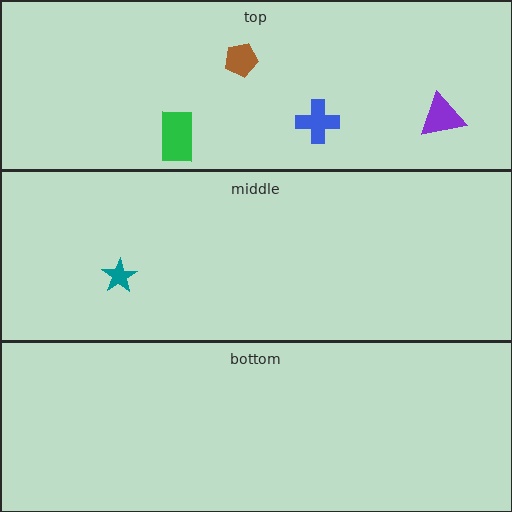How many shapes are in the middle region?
1.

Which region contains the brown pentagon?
The top region.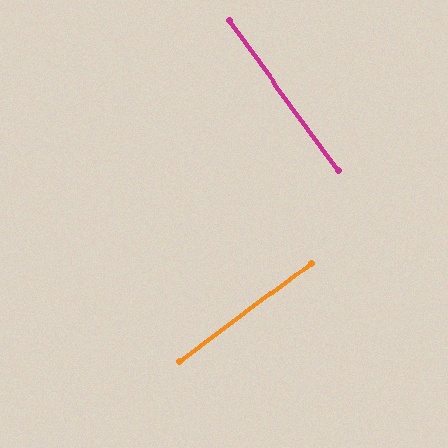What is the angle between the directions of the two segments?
Approximately 90 degrees.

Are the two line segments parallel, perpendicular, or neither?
Perpendicular — they meet at approximately 90°.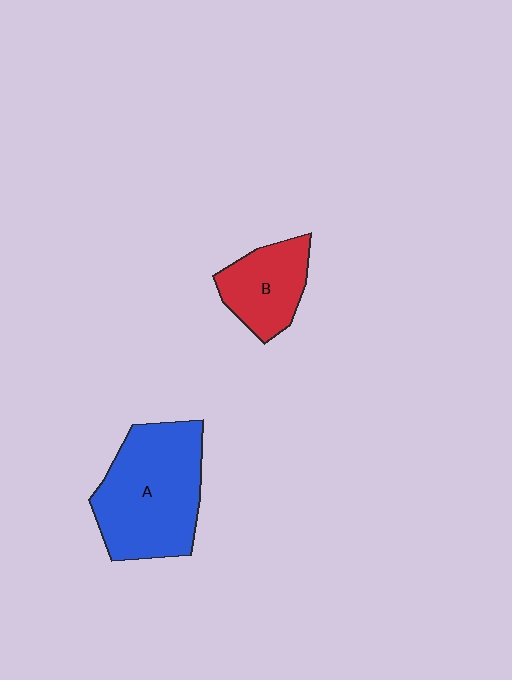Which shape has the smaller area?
Shape B (red).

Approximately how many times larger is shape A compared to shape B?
Approximately 1.9 times.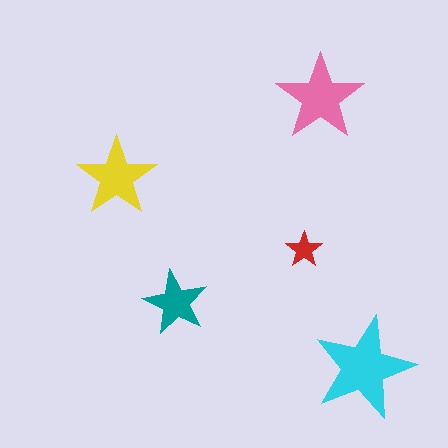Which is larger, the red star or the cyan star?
The cyan one.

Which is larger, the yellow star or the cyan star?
The cyan one.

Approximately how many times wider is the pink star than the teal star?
About 1.5 times wider.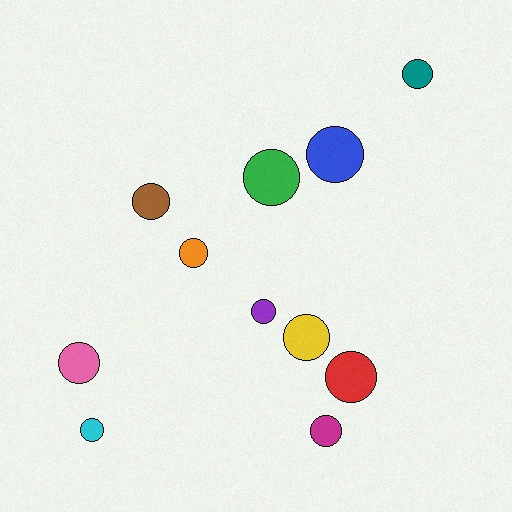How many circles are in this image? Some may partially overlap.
There are 11 circles.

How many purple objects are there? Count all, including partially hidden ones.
There is 1 purple object.